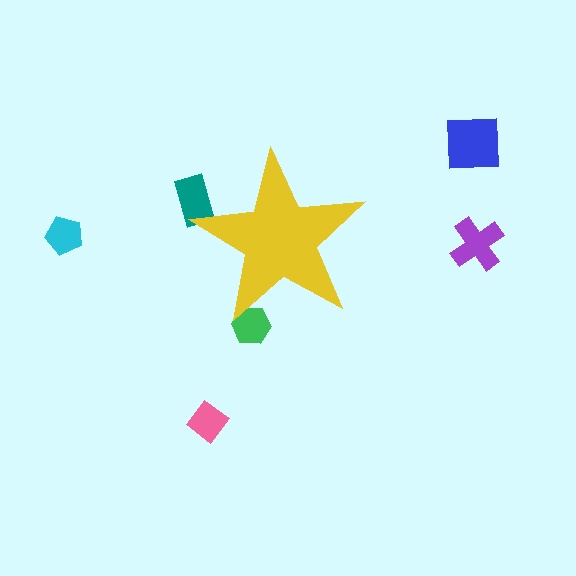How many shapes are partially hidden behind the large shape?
2 shapes are partially hidden.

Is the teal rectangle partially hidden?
Yes, the teal rectangle is partially hidden behind the yellow star.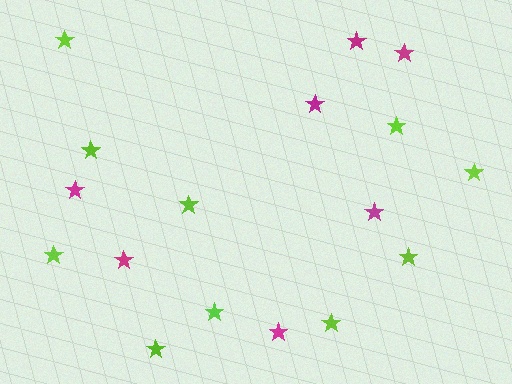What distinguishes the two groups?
There are 2 groups: one group of lime stars (10) and one group of magenta stars (7).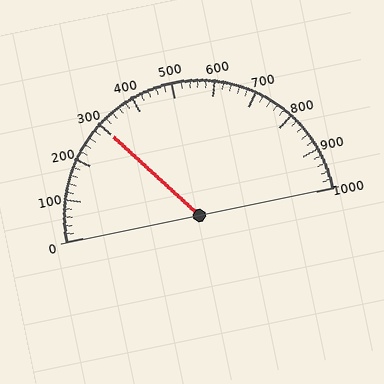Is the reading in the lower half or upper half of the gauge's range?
The reading is in the lower half of the range (0 to 1000).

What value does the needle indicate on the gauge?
The needle indicates approximately 300.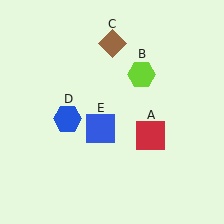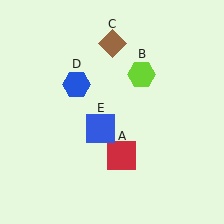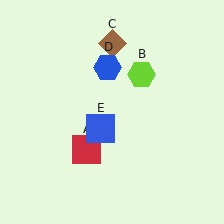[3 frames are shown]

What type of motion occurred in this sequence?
The red square (object A), blue hexagon (object D) rotated clockwise around the center of the scene.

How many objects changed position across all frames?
2 objects changed position: red square (object A), blue hexagon (object D).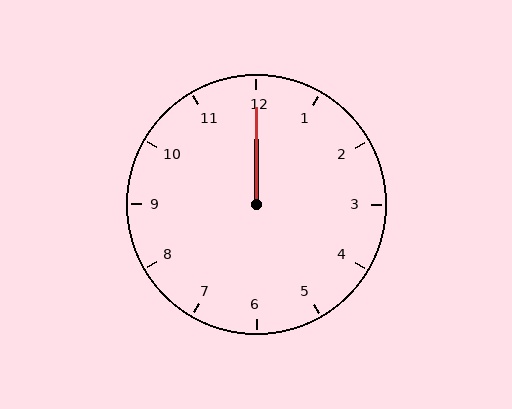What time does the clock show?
12:00.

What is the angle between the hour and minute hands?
Approximately 0 degrees.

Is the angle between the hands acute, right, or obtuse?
It is acute.